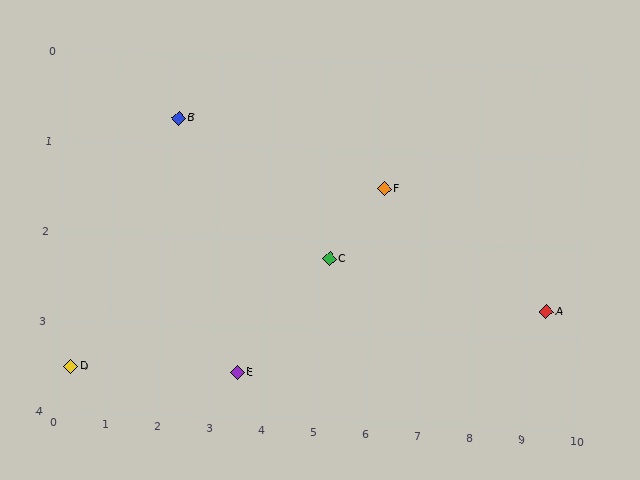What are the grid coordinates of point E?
Point E is at approximately (3.5, 3.5).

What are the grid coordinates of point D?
Point D is at approximately (0.3, 3.5).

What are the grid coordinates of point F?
Point F is at approximately (6.2, 1.4).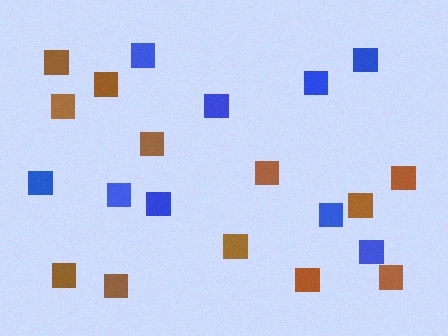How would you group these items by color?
There are 2 groups: one group of blue squares (9) and one group of brown squares (12).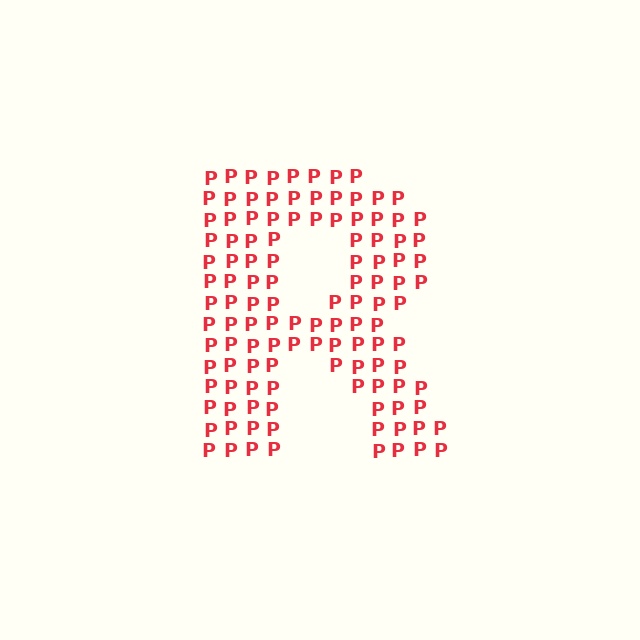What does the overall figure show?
The overall figure shows the letter R.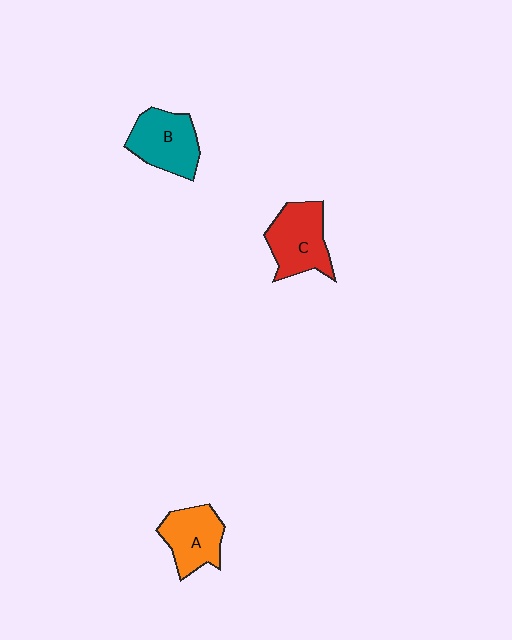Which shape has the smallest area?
Shape A (orange).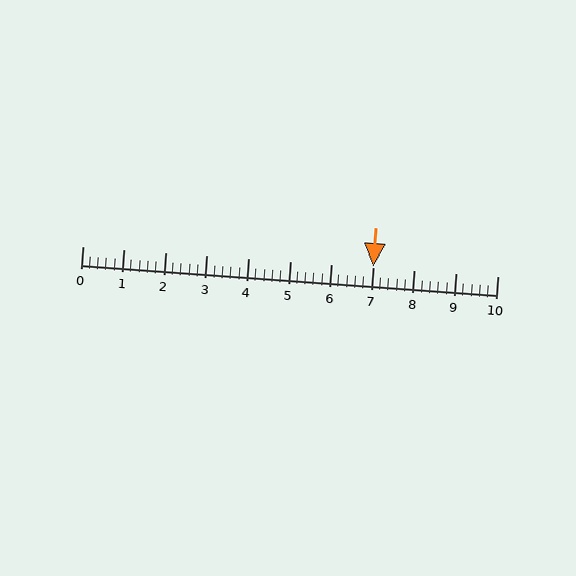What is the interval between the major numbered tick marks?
The major tick marks are spaced 1 units apart.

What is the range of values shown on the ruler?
The ruler shows values from 0 to 10.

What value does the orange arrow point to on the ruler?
The orange arrow points to approximately 7.0.